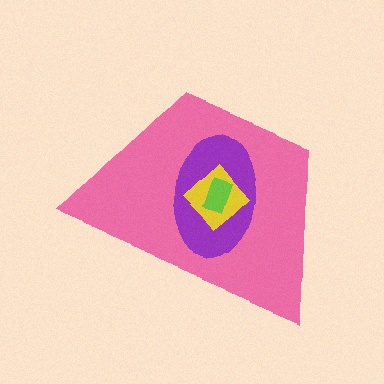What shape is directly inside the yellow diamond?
The lime rectangle.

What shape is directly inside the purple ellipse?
The yellow diamond.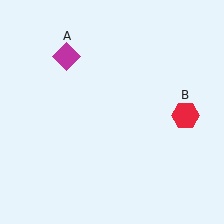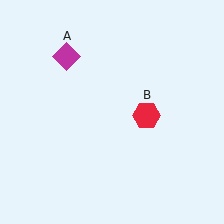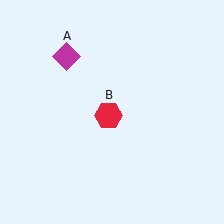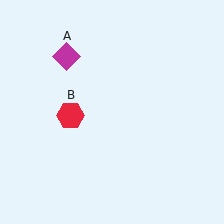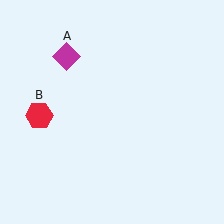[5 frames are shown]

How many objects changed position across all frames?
1 object changed position: red hexagon (object B).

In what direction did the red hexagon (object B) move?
The red hexagon (object B) moved left.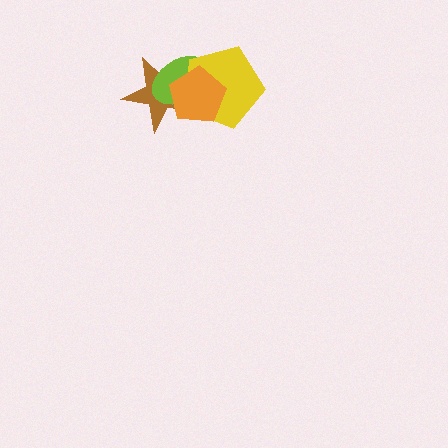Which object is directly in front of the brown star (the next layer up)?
The lime ellipse is directly in front of the brown star.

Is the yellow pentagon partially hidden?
Yes, it is partially covered by another shape.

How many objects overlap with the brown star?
3 objects overlap with the brown star.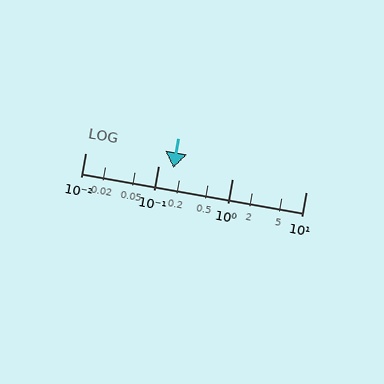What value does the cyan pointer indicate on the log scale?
The pointer indicates approximately 0.16.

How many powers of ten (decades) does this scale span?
The scale spans 3 decades, from 0.01 to 10.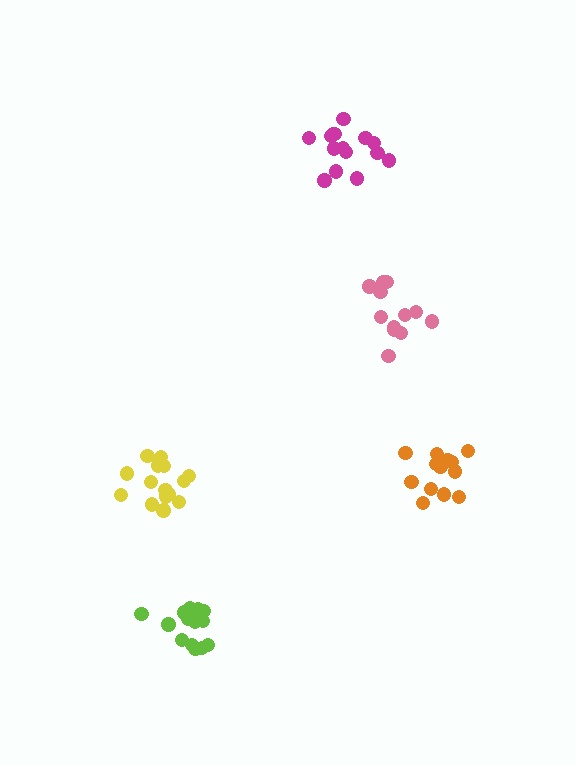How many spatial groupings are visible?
There are 5 spatial groupings.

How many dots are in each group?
Group 1: 16 dots, Group 2: 15 dots, Group 3: 13 dots, Group 4: 15 dots, Group 5: 12 dots (71 total).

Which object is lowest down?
The lime cluster is bottommost.